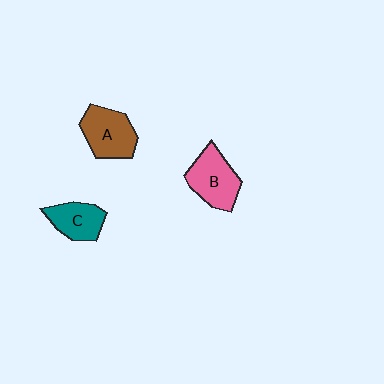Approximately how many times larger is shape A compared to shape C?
Approximately 1.3 times.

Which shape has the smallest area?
Shape C (teal).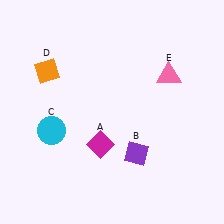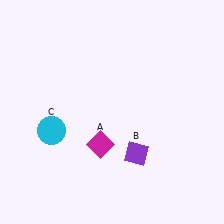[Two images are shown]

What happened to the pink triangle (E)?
The pink triangle (E) was removed in Image 2. It was in the top-right area of Image 1.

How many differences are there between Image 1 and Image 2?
There are 2 differences between the two images.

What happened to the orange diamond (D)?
The orange diamond (D) was removed in Image 2. It was in the top-left area of Image 1.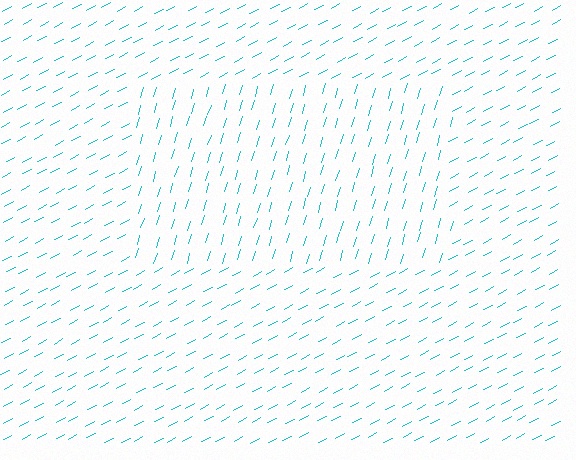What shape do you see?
I see a rectangle.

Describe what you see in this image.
The image is filled with small cyan line segments. A rectangle region in the image has lines oriented differently from the surrounding lines, creating a visible texture boundary.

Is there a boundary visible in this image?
Yes, there is a texture boundary formed by a change in line orientation.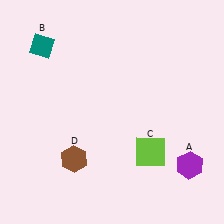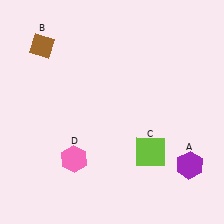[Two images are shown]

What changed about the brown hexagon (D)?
In Image 1, D is brown. In Image 2, it changed to pink.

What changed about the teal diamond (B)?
In Image 1, B is teal. In Image 2, it changed to brown.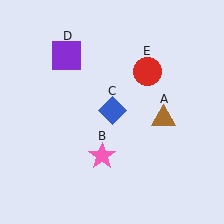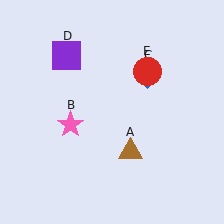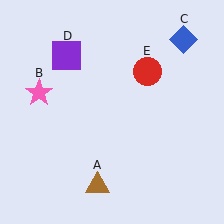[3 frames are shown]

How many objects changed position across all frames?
3 objects changed position: brown triangle (object A), pink star (object B), blue diamond (object C).